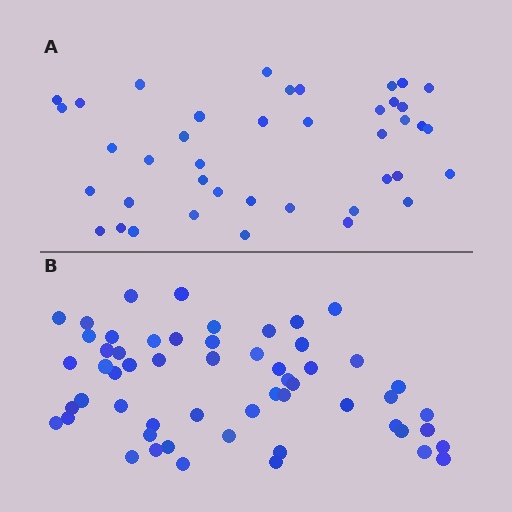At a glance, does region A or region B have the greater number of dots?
Region B (the bottom region) has more dots.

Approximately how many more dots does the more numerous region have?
Region B has approximately 15 more dots than region A.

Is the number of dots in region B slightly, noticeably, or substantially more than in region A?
Region B has noticeably more, but not dramatically so. The ratio is roughly 1.4 to 1.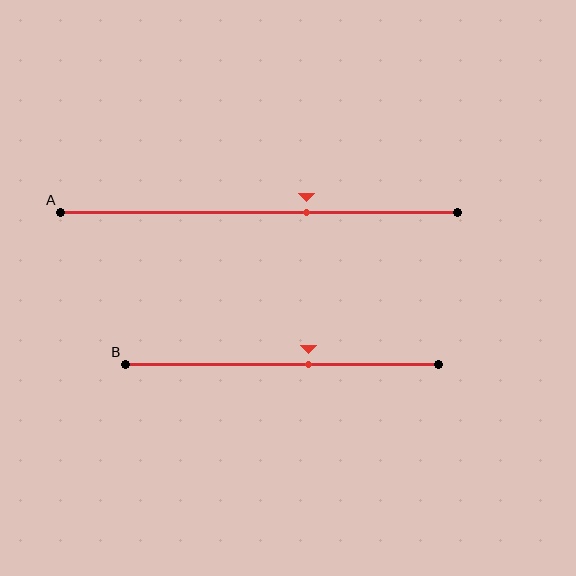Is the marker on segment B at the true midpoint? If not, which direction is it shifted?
No, the marker on segment B is shifted to the right by about 8% of the segment length.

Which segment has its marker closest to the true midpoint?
Segment B has its marker closest to the true midpoint.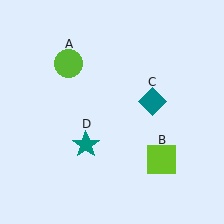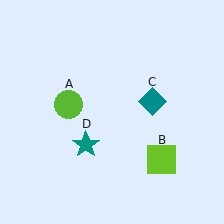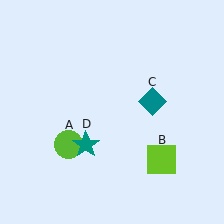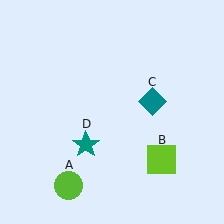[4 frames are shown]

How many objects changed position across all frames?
1 object changed position: lime circle (object A).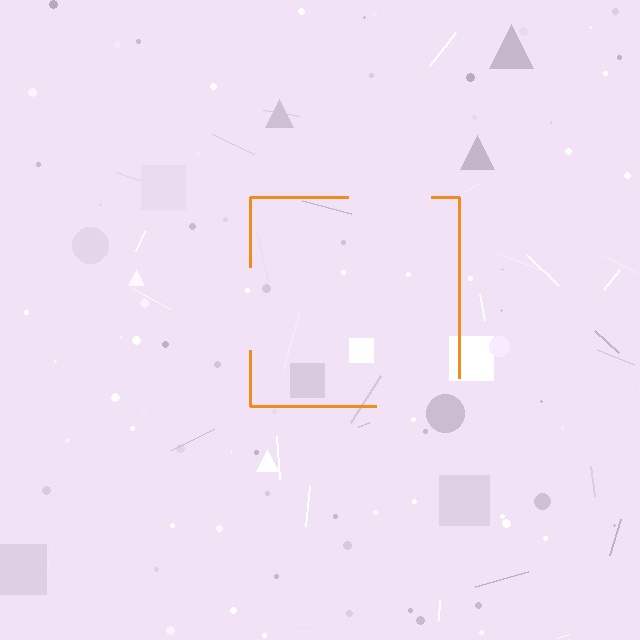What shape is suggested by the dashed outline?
The dashed outline suggests a square.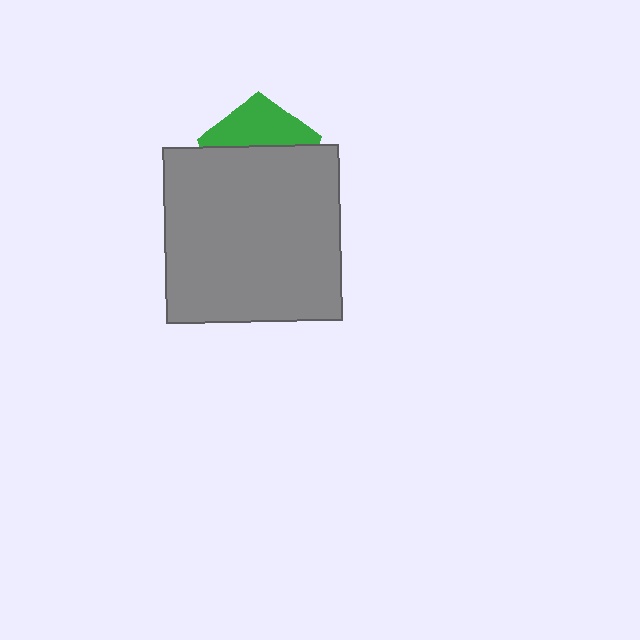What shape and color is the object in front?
The object in front is a gray square.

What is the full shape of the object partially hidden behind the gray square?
The partially hidden object is a green pentagon.